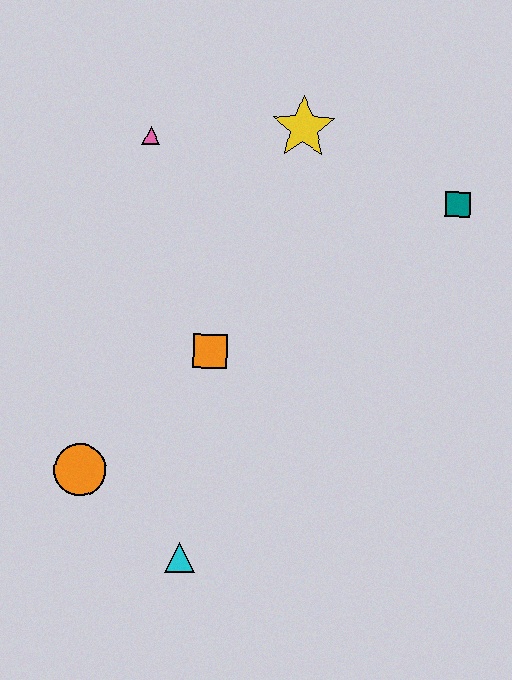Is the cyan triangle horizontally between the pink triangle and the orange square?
Yes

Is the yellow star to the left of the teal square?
Yes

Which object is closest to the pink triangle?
The yellow star is closest to the pink triangle.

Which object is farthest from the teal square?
The orange circle is farthest from the teal square.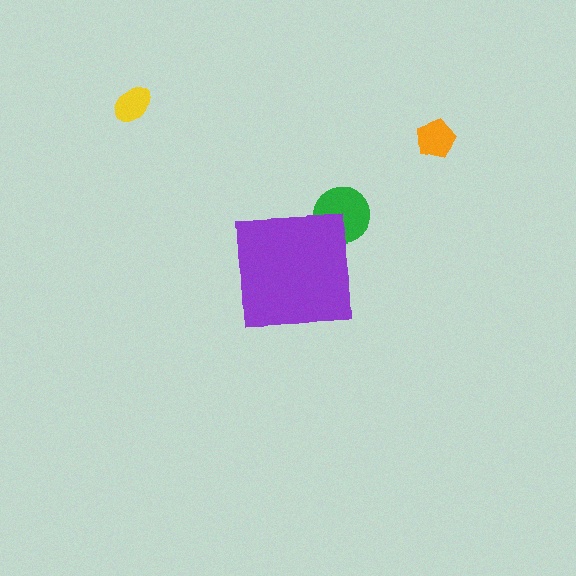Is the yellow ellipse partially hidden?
No, the yellow ellipse is fully visible.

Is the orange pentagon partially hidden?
No, the orange pentagon is fully visible.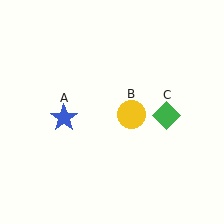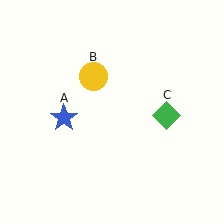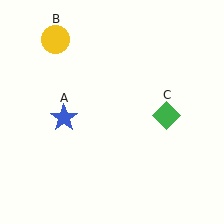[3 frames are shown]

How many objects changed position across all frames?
1 object changed position: yellow circle (object B).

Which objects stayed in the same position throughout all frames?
Blue star (object A) and green diamond (object C) remained stationary.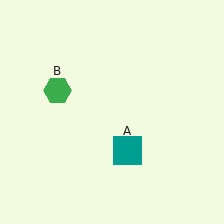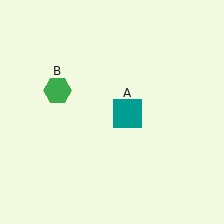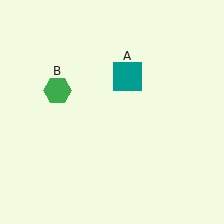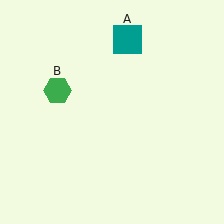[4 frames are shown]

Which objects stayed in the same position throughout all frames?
Green hexagon (object B) remained stationary.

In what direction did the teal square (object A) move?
The teal square (object A) moved up.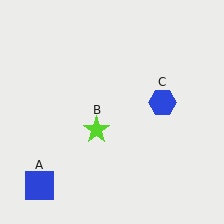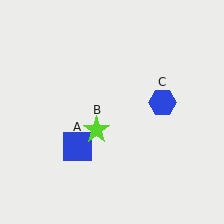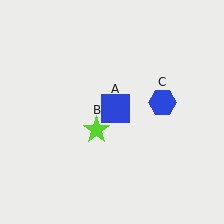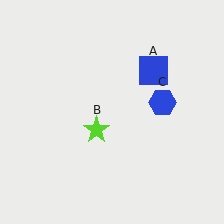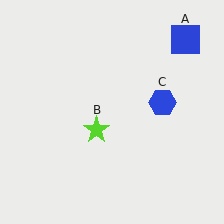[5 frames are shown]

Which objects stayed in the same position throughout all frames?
Lime star (object B) and blue hexagon (object C) remained stationary.